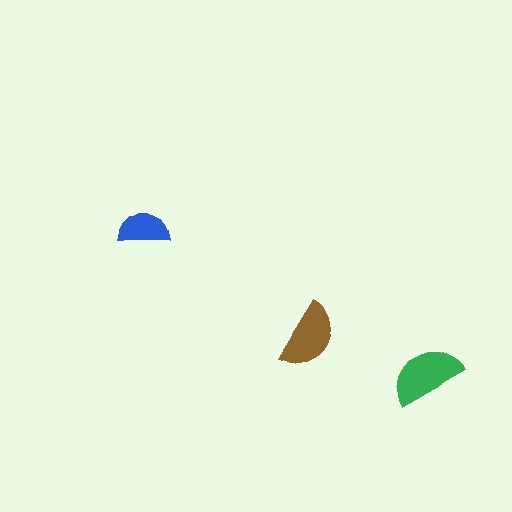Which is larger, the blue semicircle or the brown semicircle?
The brown one.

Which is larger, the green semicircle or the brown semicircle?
The green one.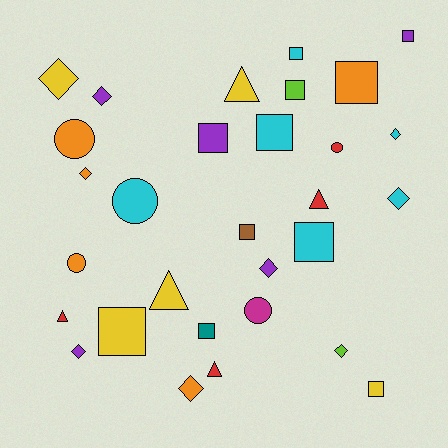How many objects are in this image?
There are 30 objects.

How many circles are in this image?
There are 5 circles.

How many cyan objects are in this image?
There are 6 cyan objects.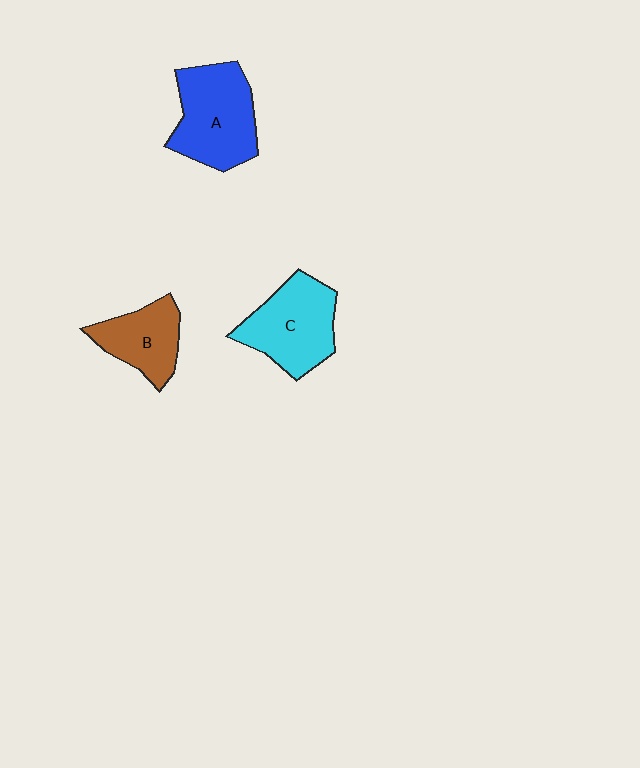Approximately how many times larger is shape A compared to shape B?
Approximately 1.5 times.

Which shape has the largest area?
Shape A (blue).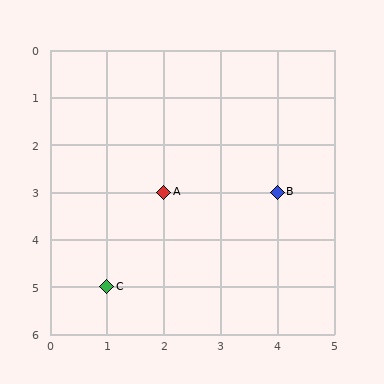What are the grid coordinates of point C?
Point C is at grid coordinates (1, 5).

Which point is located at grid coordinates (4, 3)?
Point B is at (4, 3).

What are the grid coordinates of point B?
Point B is at grid coordinates (4, 3).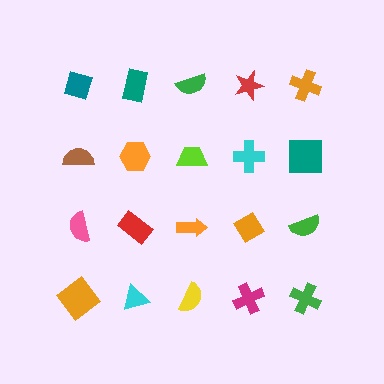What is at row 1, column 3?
A green semicircle.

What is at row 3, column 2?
A red rectangle.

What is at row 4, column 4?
A magenta cross.